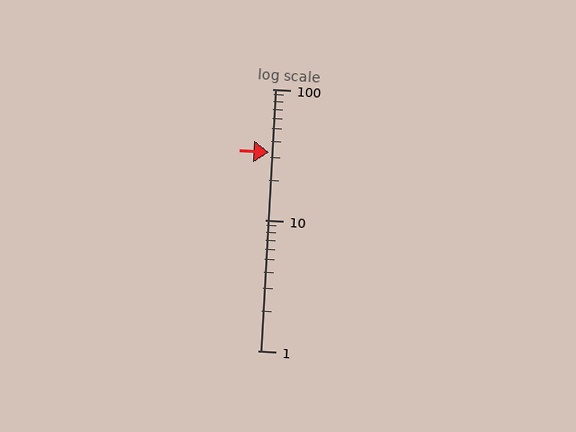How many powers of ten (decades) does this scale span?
The scale spans 2 decades, from 1 to 100.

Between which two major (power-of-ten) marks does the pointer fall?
The pointer is between 10 and 100.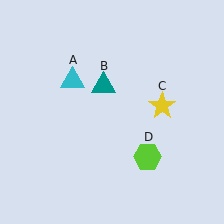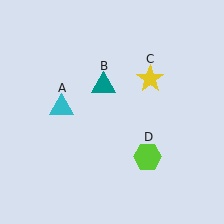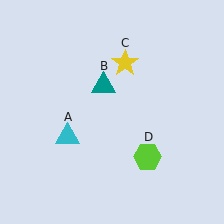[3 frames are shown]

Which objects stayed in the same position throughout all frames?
Teal triangle (object B) and lime hexagon (object D) remained stationary.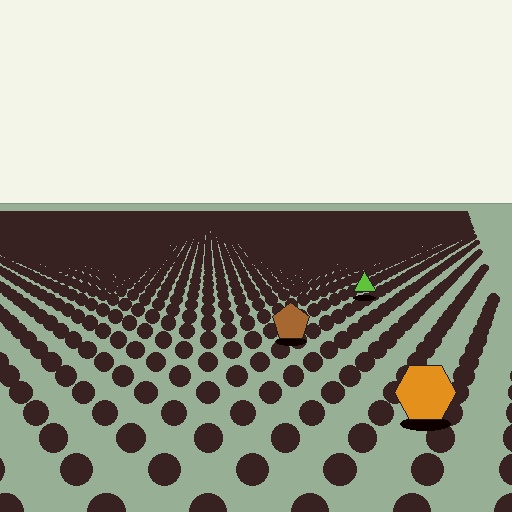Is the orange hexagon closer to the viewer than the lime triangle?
Yes. The orange hexagon is closer — you can tell from the texture gradient: the ground texture is coarser near it.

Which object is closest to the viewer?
The orange hexagon is closest. The texture marks near it are larger and more spread out.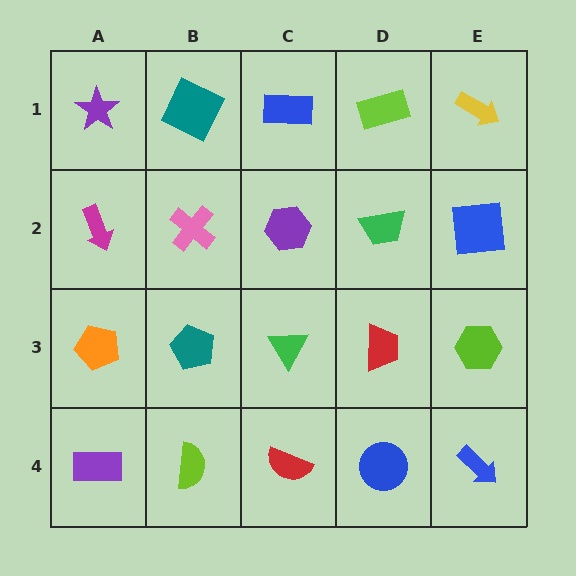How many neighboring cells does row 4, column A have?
2.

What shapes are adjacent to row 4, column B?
A teal pentagon (row 3, column B), a purple rectangle (row 4, column A), a red semicircle (row 4, column C).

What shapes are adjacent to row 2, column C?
A blue rectangle (row 1, column C), a green triangle (row 3, column C), a pink cross (row 2, column B), a green trapezoid (row 2, column D).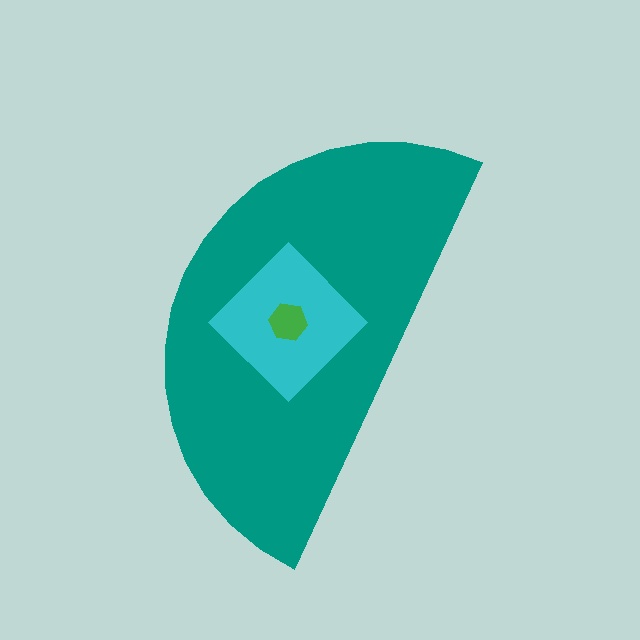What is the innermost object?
The green hexagon.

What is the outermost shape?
The teal semicircle.